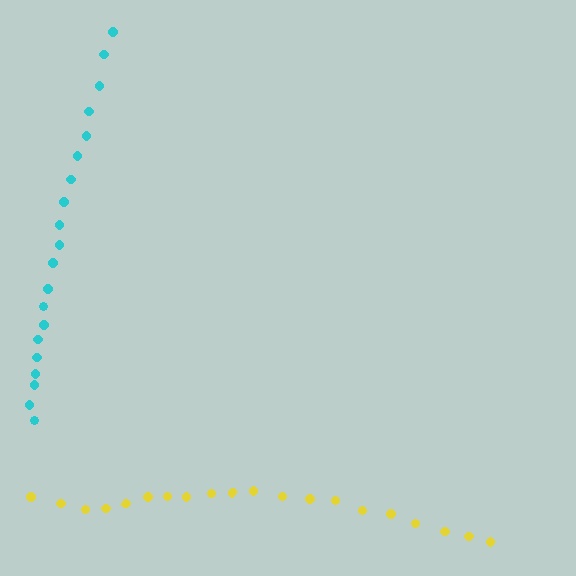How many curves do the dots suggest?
There are 2 distinct paths.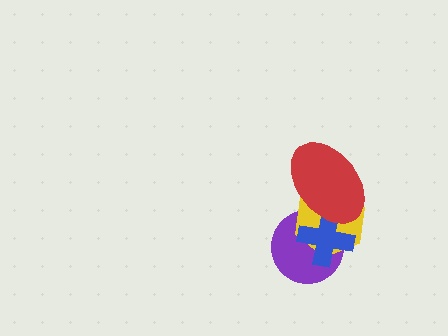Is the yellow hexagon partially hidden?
Yes, it is partially covered by another shape.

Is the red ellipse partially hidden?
No, no other shape covers it.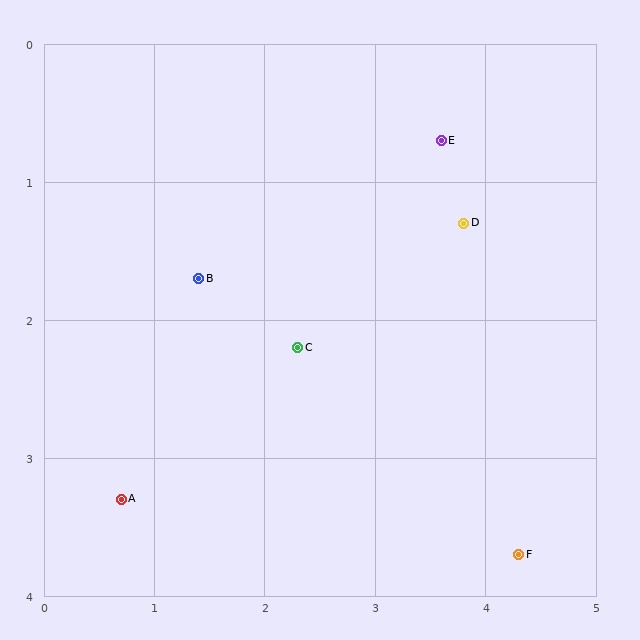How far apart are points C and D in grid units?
Points C and D are about 1.7 grid units apart.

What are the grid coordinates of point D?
Point D is at approximately (3.8, 1.3).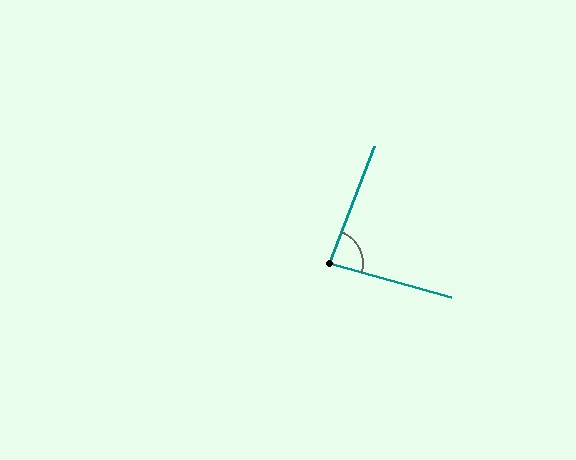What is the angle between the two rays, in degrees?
Approximately 85 degrees.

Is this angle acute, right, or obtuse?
It is acute.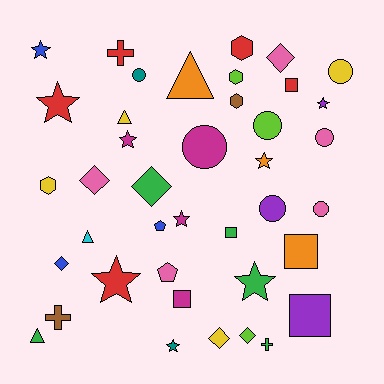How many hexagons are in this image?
There are 4 hexagons.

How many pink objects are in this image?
There are 5 pink objects.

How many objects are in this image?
There are 40 objects.